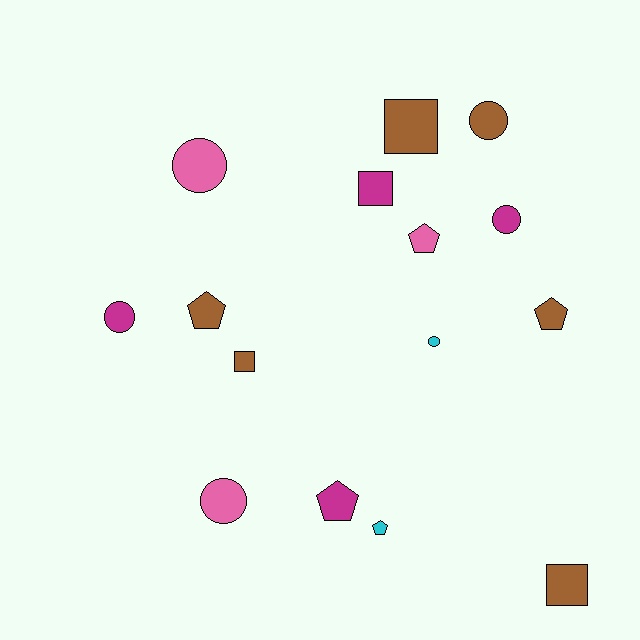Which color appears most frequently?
Brown, with 6 objects.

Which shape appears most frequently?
Circle, with 6 objects.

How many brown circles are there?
There is 1 brown circle.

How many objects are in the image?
There are 15 objects.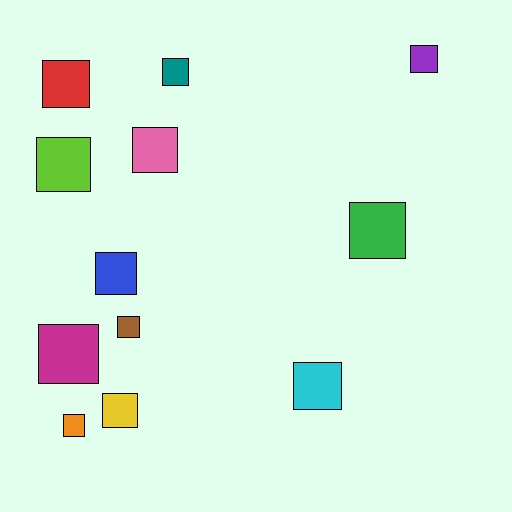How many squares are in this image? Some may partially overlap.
There are 12 squares.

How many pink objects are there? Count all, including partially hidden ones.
There is 1 pink object.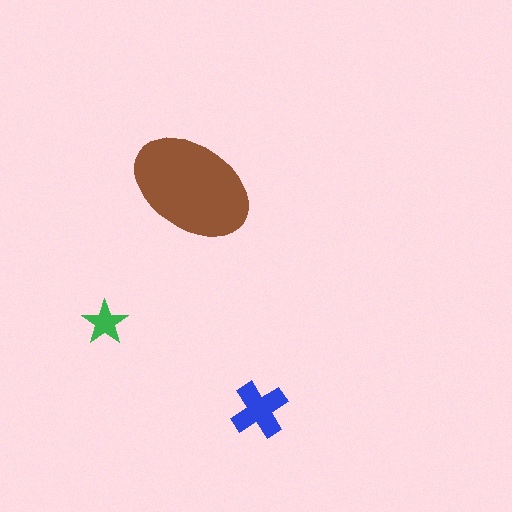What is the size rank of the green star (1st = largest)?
3rd.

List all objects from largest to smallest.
The brown ellipse, the blue cross, the green star.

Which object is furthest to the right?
The blue cross is rightmost.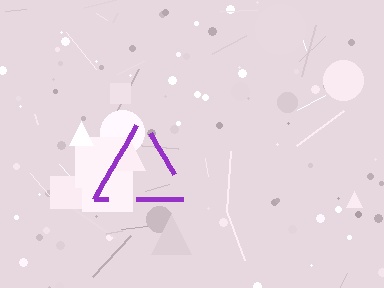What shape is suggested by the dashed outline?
The dashed outline suggests a triangle.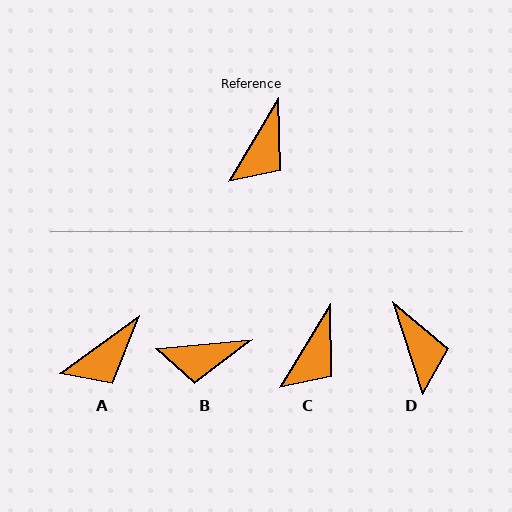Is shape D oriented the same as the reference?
No, it is off by about 49 degrees.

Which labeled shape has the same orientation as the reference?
C.